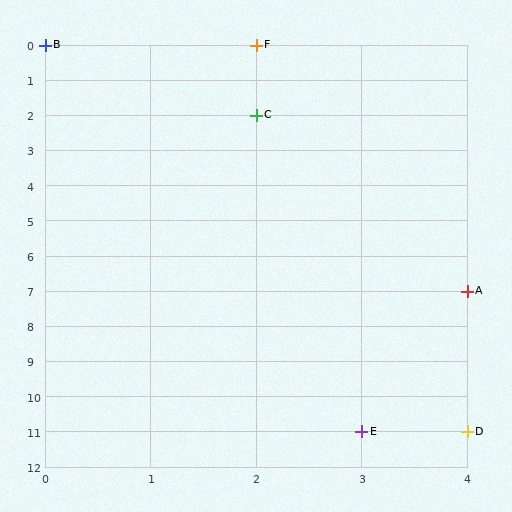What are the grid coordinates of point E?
Point E is at grid coordinates (3, 11).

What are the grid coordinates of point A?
Point A is at grid coordinates (4, 7).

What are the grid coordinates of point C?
Point C is at grid coordinates (2, 2).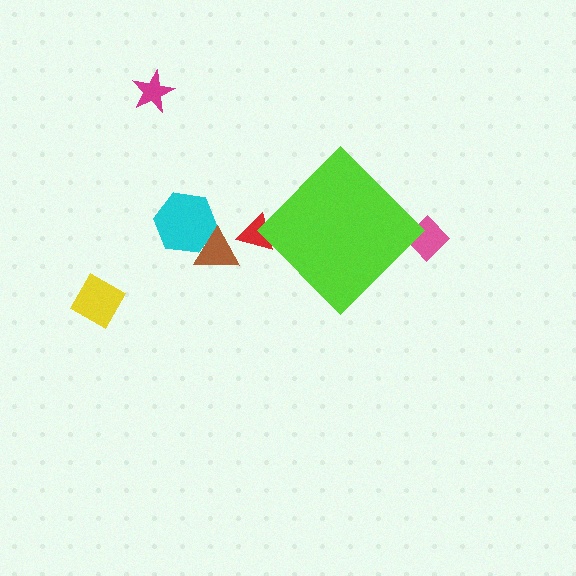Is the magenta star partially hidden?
No, the magenta star is fully visible.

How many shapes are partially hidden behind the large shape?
2 shapes are partially hidden.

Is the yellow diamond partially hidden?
No, the yellow diamond is fully visible.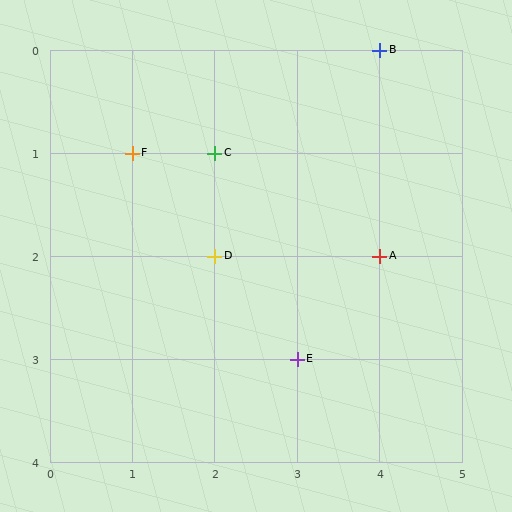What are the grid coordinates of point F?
Point F is at grid coordinates (1, 1).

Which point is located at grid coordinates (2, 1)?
Point C is at (2, 1).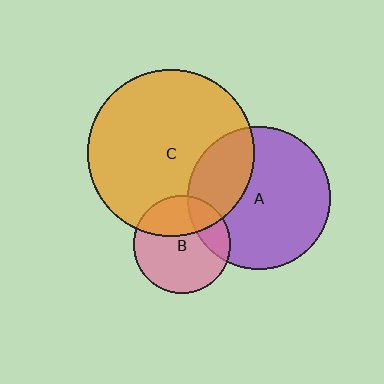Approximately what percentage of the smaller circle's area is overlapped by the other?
Approximately 20%.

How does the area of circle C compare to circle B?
Approximately 2.9 times.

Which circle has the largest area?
Circle C (orange).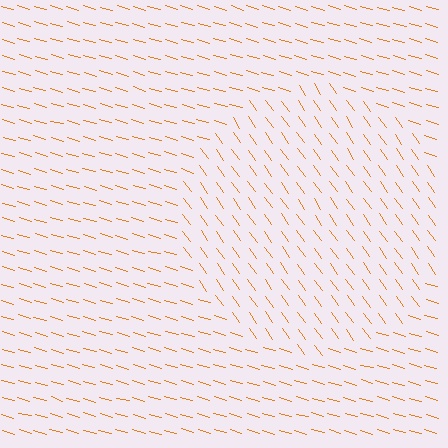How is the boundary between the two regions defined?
The boundary is defined purely by a change in line orientation (approximately 39 degrees difference). All lines are the same color and thickness.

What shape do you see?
I see a circle.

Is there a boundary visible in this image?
Yes, there is a texture boundary formed by a change in line orientation.